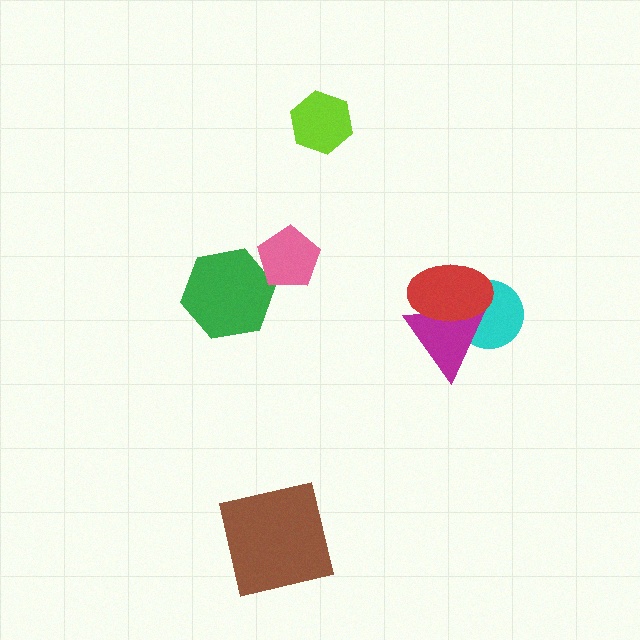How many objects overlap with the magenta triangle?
2 objects overlap with the magenta triangle.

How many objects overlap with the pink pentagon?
1 object overlaps with the pink pentagon.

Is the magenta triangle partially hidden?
Yes, it is partially covered by another shape.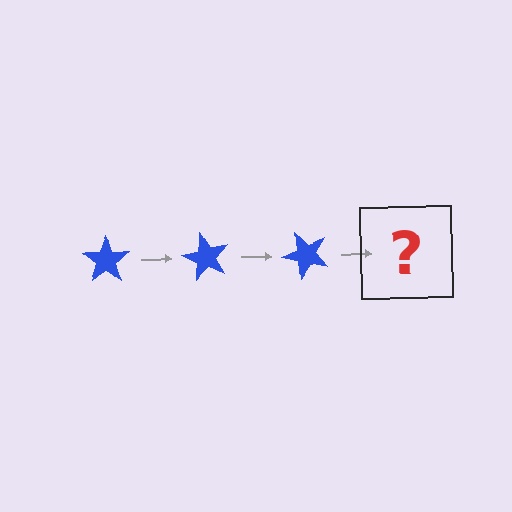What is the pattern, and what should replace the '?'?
The pattern is that the star rotates 60 degrees each step. The '?' should be a blue star rotated 180 degrees.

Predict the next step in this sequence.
The next step is a blue star rotated 180 degrees.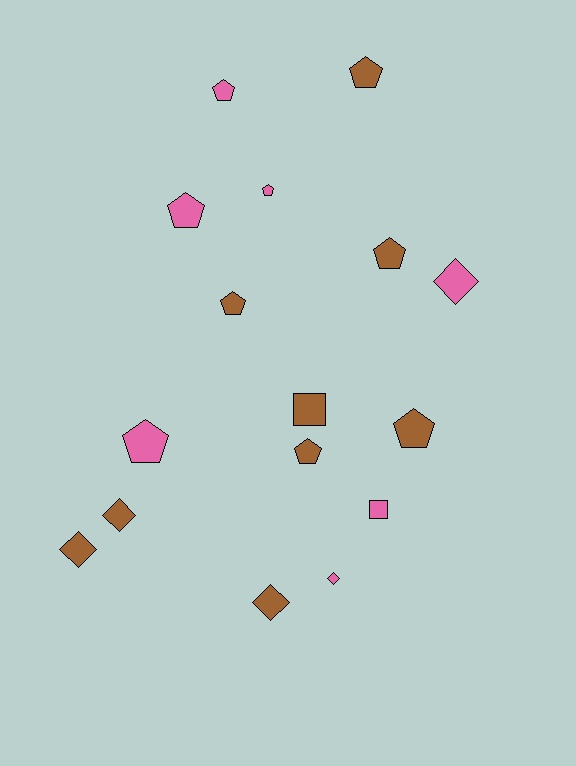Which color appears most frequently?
Brown, with 9 objects.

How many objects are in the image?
There are 16 objects.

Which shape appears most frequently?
Pentagon, with 9 objects.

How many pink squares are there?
There is 1 pink square.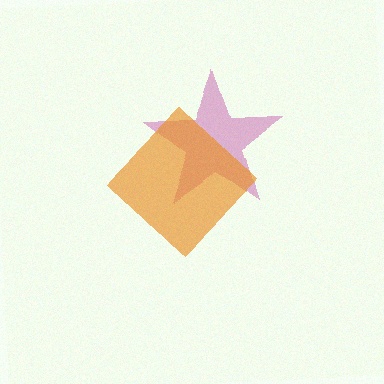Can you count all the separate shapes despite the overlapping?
Yes, there are 2 separate shapes.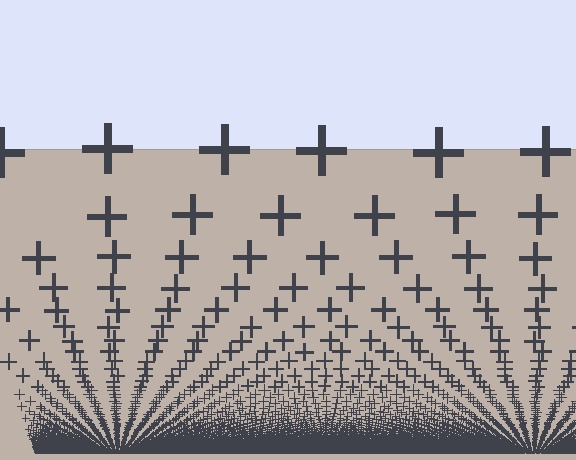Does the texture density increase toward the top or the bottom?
Density increases toward the bottom.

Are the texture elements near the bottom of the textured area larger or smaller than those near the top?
Smaller. The gradient is inverted — elements near the bottom are smaller and denser.